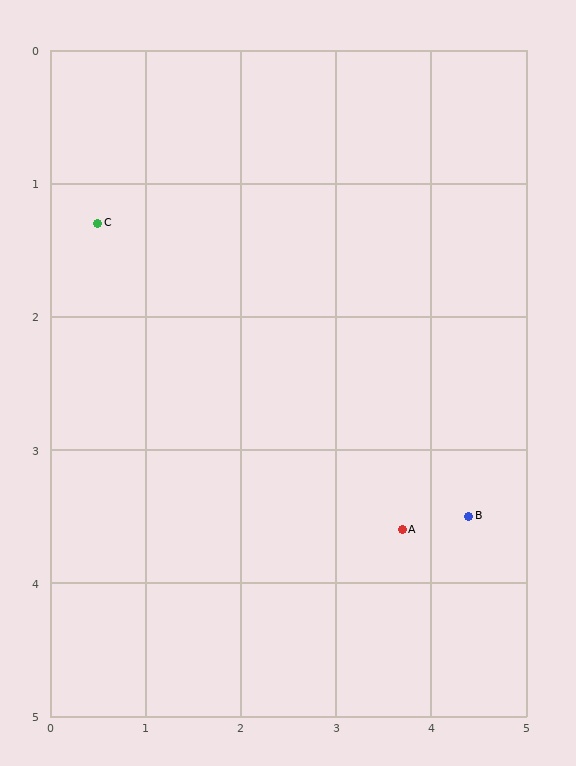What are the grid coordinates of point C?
Point C is at approximately (0.5, 1.3).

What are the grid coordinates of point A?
Point A is at approximately (3.7, 3.6).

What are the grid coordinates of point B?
Point B is at approximately (4.4, 3.5).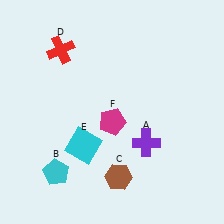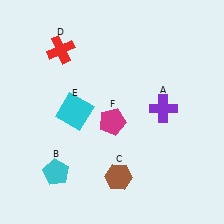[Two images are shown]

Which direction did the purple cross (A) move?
The purple cross (A) moved up.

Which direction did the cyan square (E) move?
The cyan square (E) moved up.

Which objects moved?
The objects that moved are: the purple cross (A), the cyan square (E).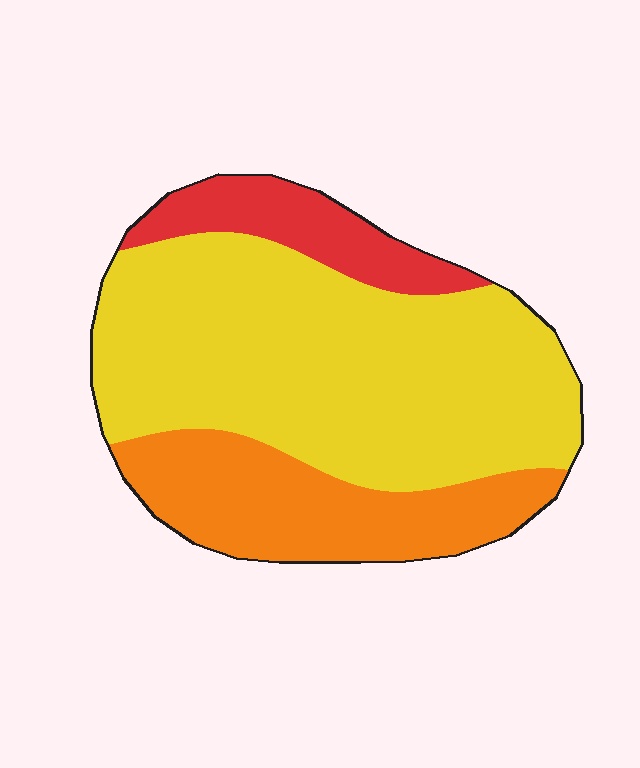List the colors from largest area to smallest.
From largest to smallest: yellow, orange, red.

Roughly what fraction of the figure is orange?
Orange covers about 25% of the figure.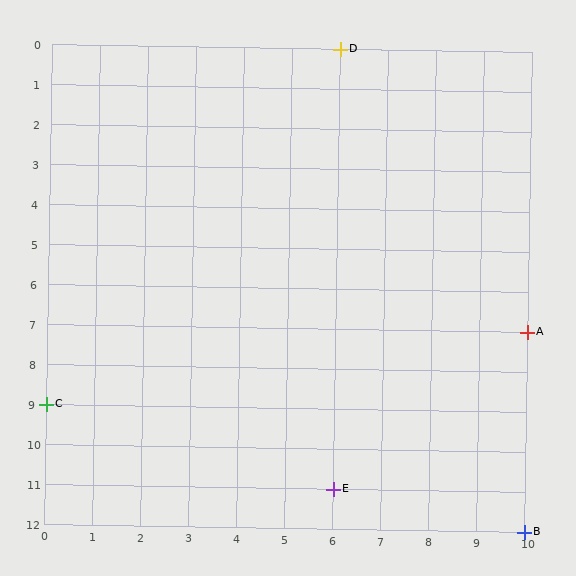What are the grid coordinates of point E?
Point E is at grid coordinates (6, 11).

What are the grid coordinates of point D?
Point D is at grid coordinates (6, 0).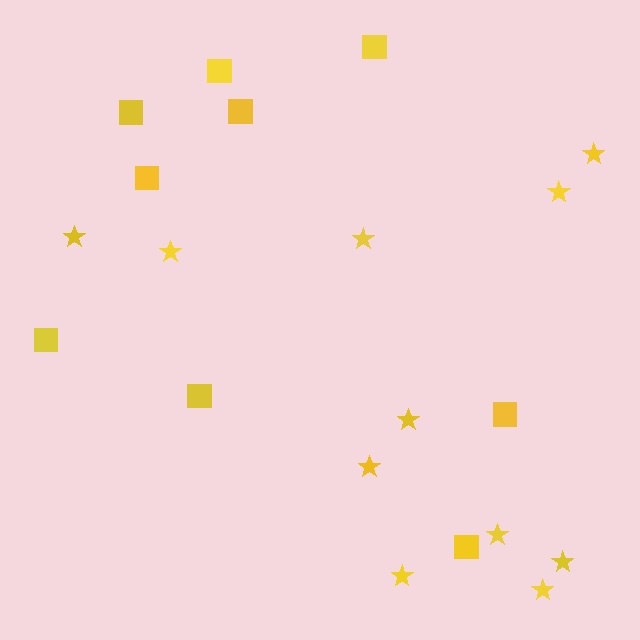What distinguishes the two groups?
There are 2 groups: one group of squares (9) and one group of stars (11).